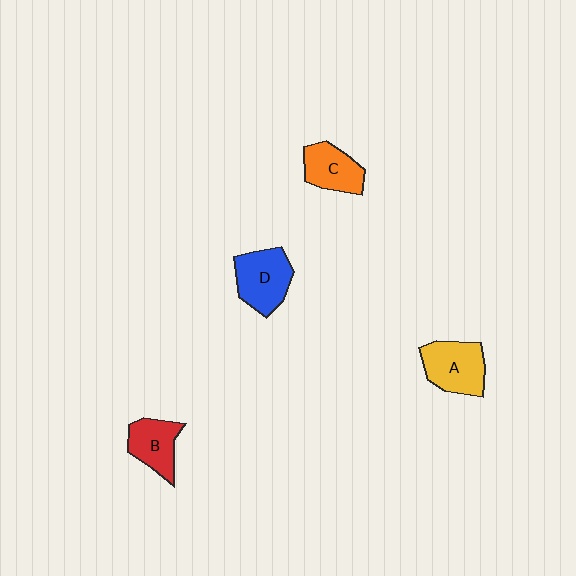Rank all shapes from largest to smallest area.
From largest to smallest: D (blue), A (yellow), C (orange), B (red).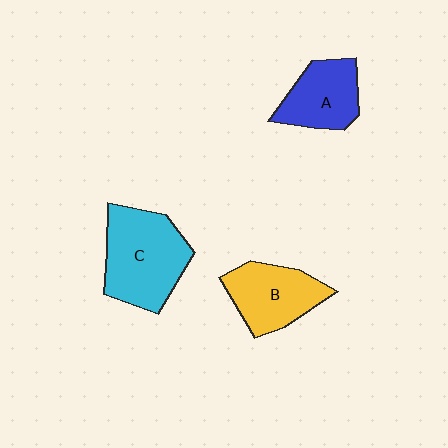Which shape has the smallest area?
Shape A (blue).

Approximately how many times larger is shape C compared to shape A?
Approximately 1.5 times.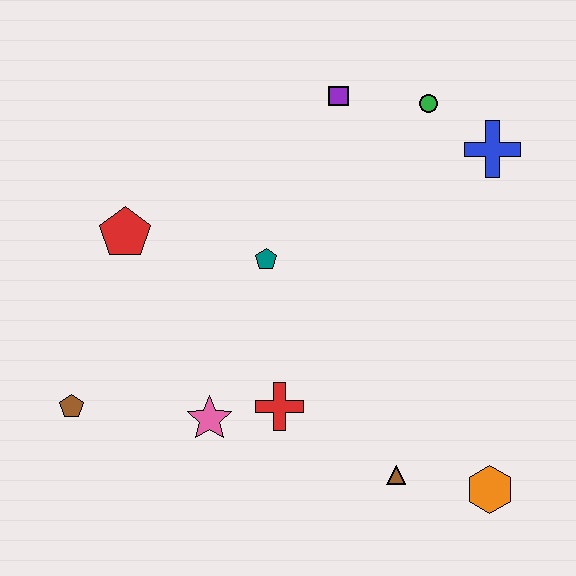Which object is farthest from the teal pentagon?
The orange hexagon is farthest from the teal pentagon.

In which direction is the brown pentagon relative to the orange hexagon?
The brown pentagon is to the left of the orange hexagon.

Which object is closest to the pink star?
The red cross is closest to the pink star.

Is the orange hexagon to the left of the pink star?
No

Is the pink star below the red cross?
Yes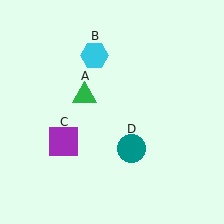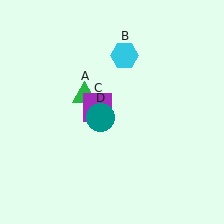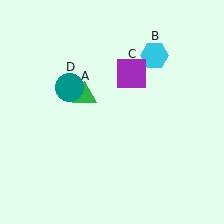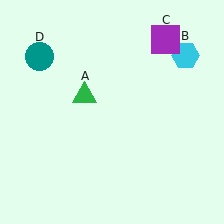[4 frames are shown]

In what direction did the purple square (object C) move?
The purple square (object C) moved up and to the right.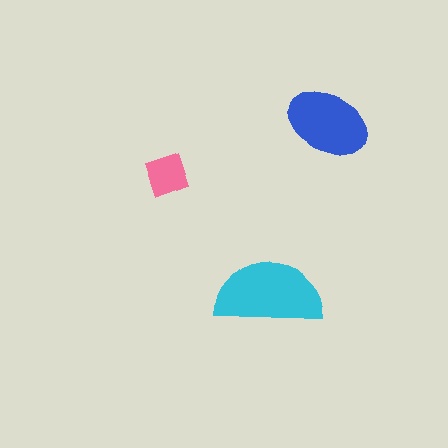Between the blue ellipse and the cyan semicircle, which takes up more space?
The cyan semicircle.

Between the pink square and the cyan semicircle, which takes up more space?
The cyan semicircle.